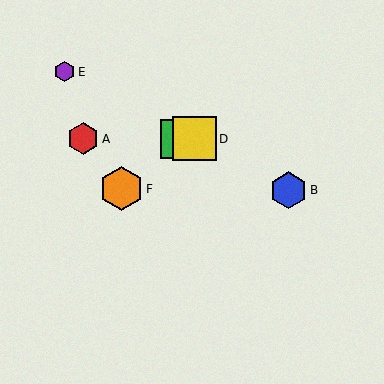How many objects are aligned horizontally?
3 objects (A, C, D) are aligned horizontally.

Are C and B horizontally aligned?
No, C is at y≈139 and B is at y≈190.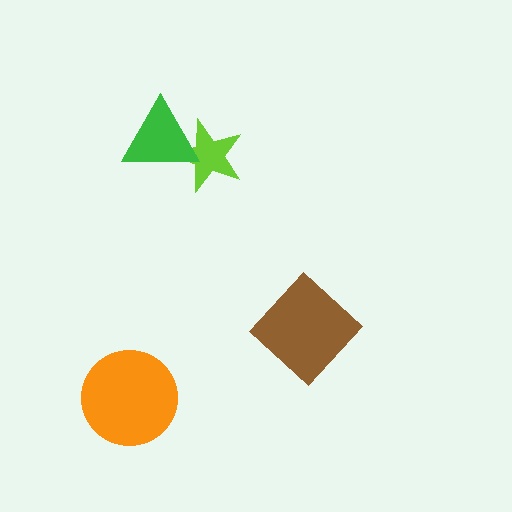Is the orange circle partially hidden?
No, no other shape covers it.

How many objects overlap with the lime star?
1 object overlaps with the lime star.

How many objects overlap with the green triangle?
1 object overlaps with the green triangle.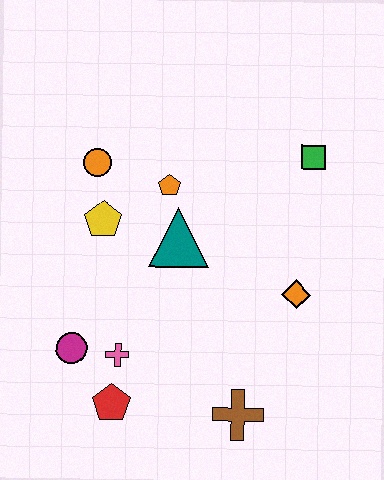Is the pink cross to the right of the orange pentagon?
No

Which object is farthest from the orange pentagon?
The brown cross is farthest from the orange pentagon.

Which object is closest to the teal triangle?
The orange pentagon is closest to the teal triangle.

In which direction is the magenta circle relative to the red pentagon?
The magenta circle is above the red pentagon.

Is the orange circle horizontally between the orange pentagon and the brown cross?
No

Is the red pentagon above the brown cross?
Yes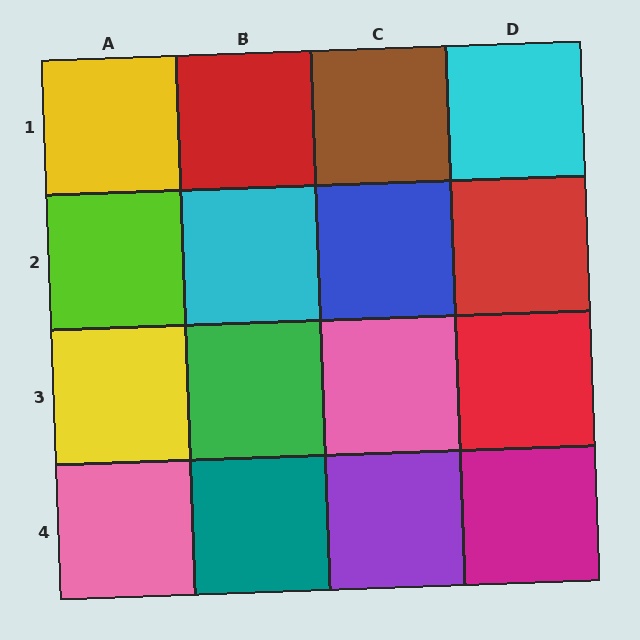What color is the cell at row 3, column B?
Green.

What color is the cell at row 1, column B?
Red.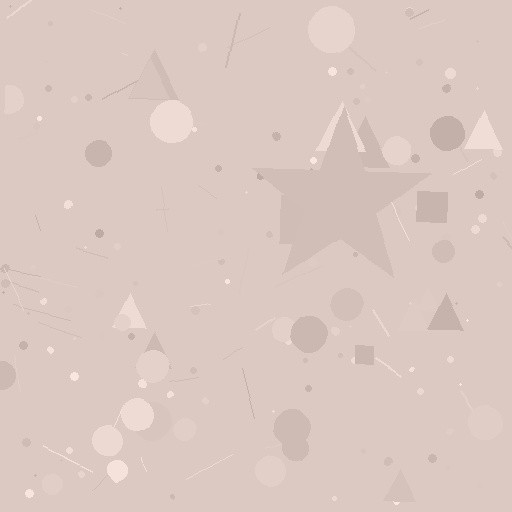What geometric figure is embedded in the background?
A star is embedded in the background.